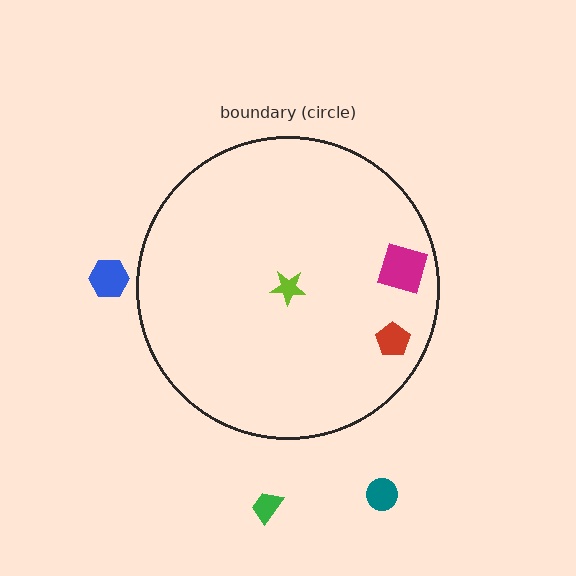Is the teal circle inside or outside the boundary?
Outside.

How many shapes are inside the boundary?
3 inside, 3 outside.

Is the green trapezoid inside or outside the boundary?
Outside.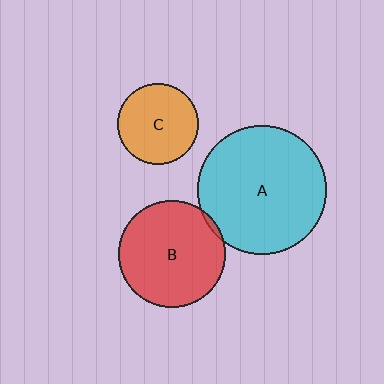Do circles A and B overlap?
Yes.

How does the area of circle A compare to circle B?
Approximately 1.5 times.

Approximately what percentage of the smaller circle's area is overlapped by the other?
Approximately 5%.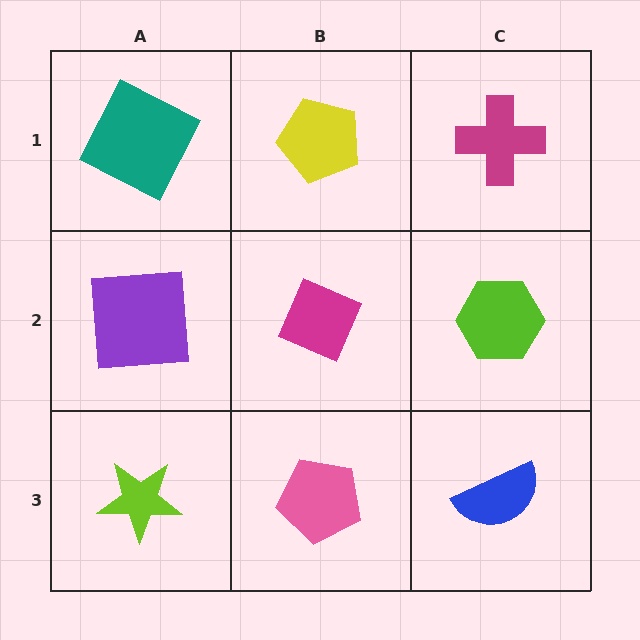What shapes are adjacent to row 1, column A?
A purple square (row 2, column A), a yellow pentagon (row 1, column B).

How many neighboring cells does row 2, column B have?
4.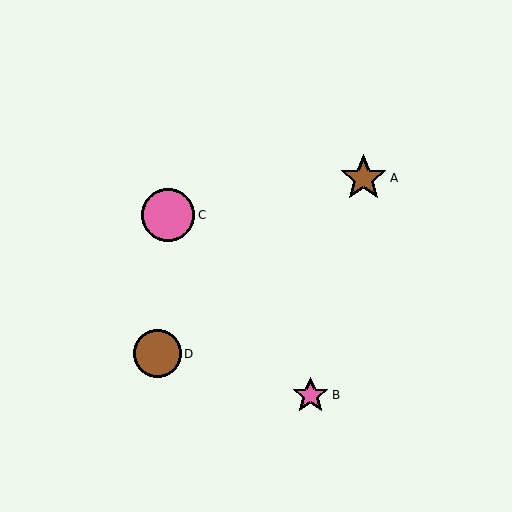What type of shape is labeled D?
Shape D is a brown circle.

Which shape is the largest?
The pink circle (labeled C) is the largest.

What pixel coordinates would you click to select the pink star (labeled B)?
Click at (310, 395) to select the pink star B.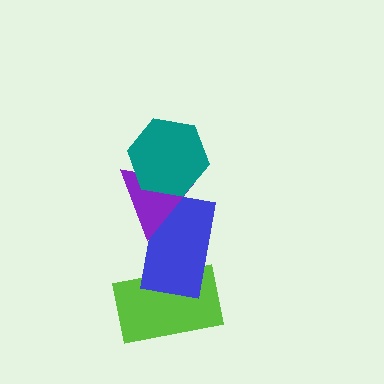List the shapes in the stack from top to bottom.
From top to bottom: the teal hexagon, the purple triangle, the blue rectangle, the lime rectangle.